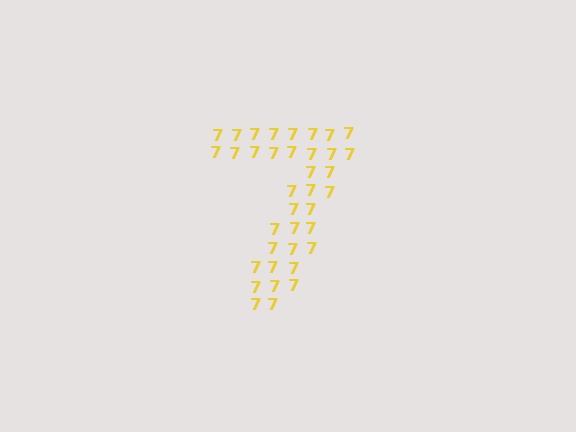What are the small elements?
The small elements are digit 7's.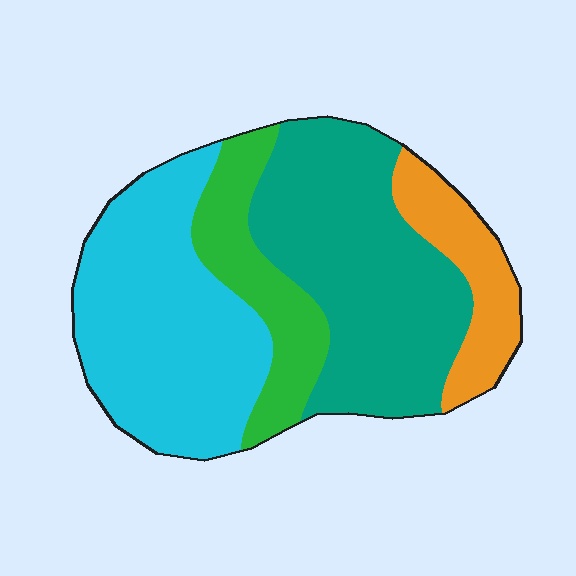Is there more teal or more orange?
Teal.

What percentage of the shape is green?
Green covers 15% of the shape.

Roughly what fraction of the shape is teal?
Teal covers 37% of the shape.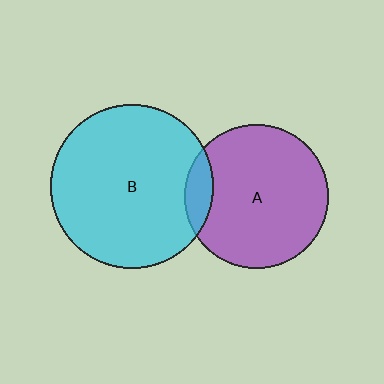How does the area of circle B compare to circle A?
Approximately 1.3 times.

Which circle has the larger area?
Circle B (cyan).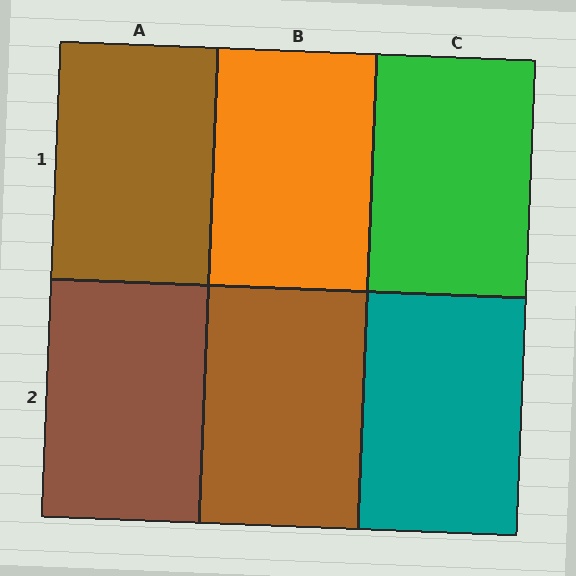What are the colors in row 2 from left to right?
Brown, brown, teal.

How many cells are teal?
1 cell is teal.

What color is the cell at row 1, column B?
Orange.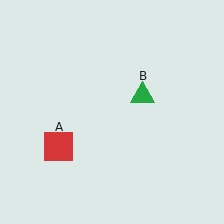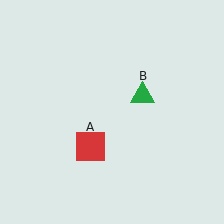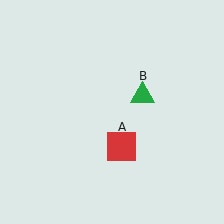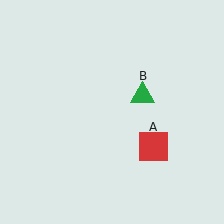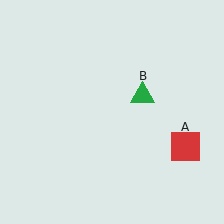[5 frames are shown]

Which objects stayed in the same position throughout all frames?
Green triangle (object B) remained stationary.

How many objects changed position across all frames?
1 object changed position: red square (object A).